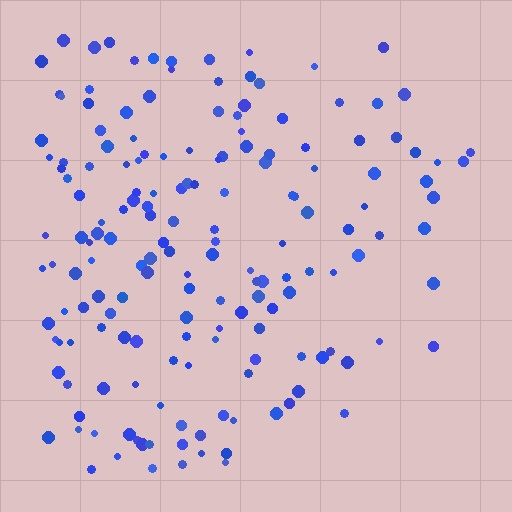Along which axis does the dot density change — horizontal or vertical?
Horizontal.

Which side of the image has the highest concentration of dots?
The left.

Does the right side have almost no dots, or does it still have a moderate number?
Still a moderate number, just noticeably fewer than the left.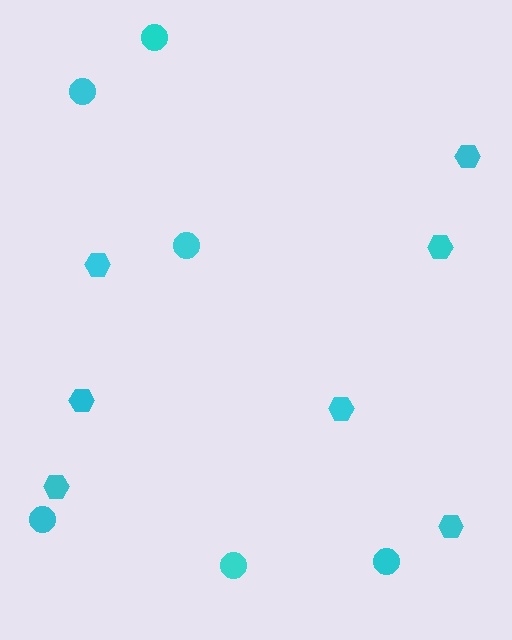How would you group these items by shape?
There are 2 groups: one group of hexagons (7) and one group of circles (6).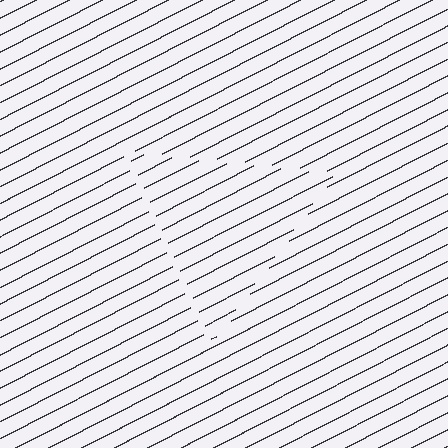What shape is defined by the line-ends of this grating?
An illusory triangle. The interior of the shape contains the same grating, shifted by half a period — the contour is defined by the phase discontinuity where line-ends from the inner and outer gratings abut.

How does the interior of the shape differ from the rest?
The interior of the shape contains the same grating, shifted by half a period — the contour is defined by the phase discontinuity where line-ends from the inner and outer gratings abut.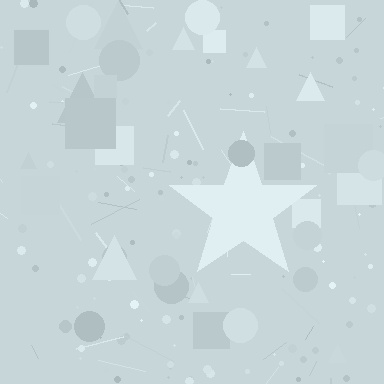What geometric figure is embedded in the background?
A star is embedded in the background.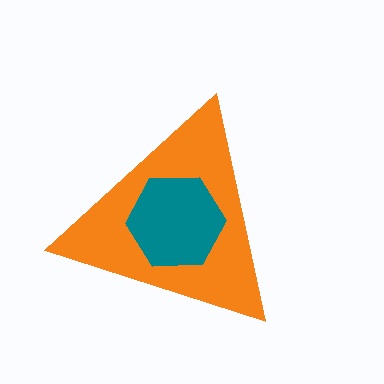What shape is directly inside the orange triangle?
The teal hexagon.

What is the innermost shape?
The teal hexagon.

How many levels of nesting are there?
2.